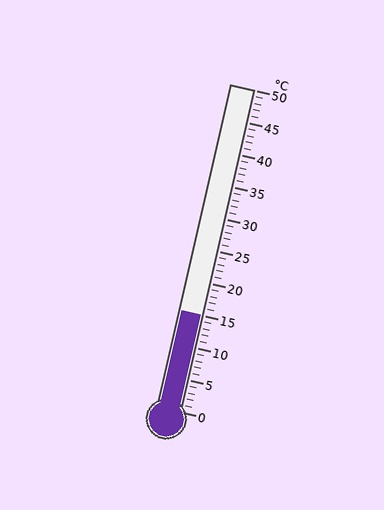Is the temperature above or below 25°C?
The temperature is below 25°C.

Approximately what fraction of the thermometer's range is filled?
The thermometer is filled to approximately 30% of its range.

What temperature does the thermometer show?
The thermometer shows approximately 15°C.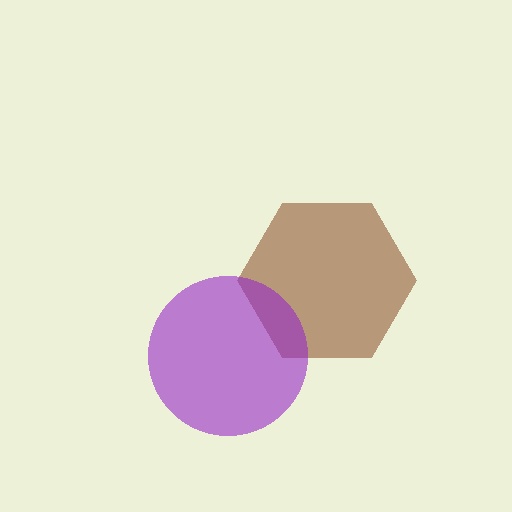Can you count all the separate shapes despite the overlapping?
Yes, there are 2 separate shapes.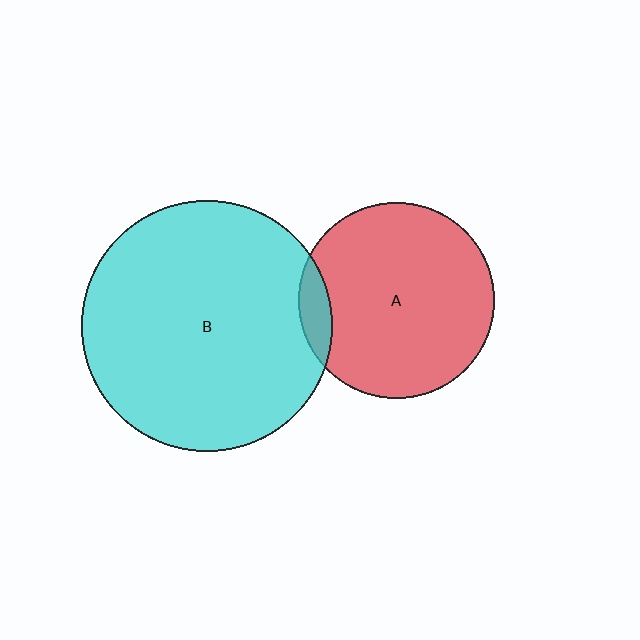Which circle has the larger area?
Circle B (cyan).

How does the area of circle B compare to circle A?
Approximately 1.6 times.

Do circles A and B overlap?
Yes.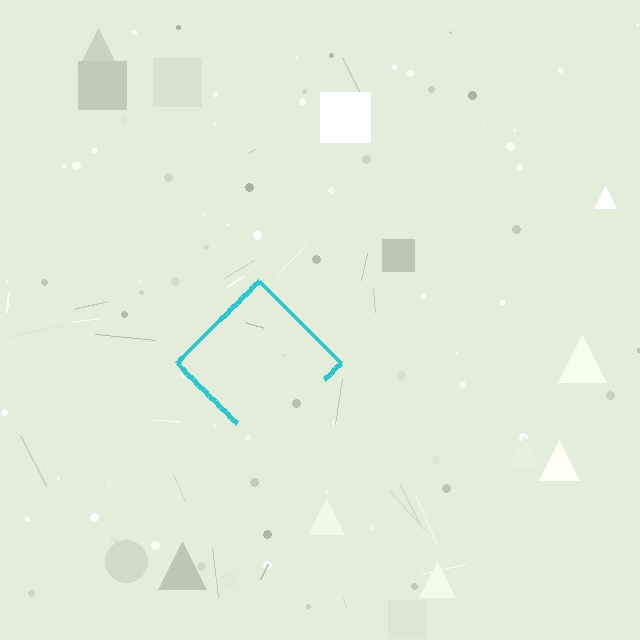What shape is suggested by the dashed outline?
The dashed outline suggests a diamond.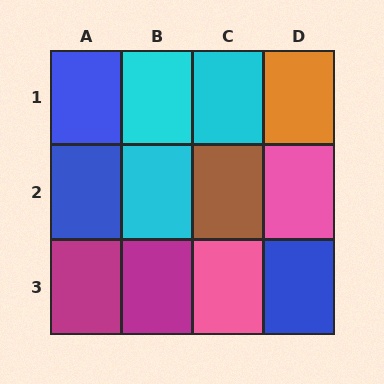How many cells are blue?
3 cells are blue.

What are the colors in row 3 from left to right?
Magenta, magenta, pink, blue.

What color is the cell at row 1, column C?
Cyan.